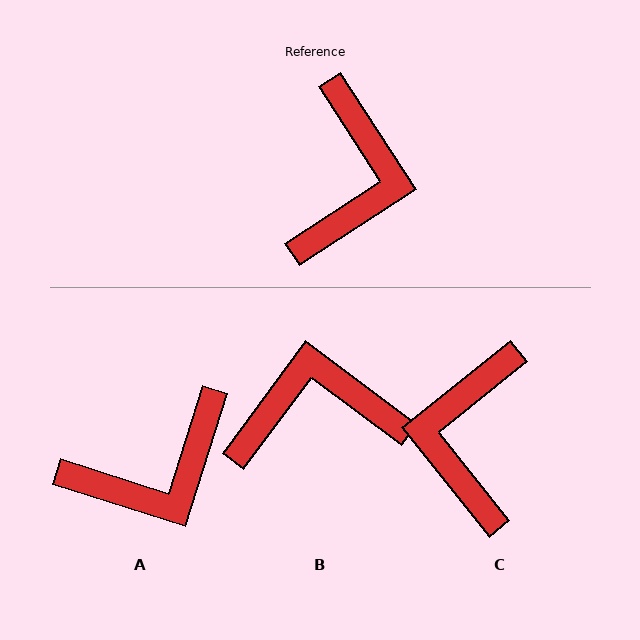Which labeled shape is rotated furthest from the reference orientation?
C, about 174 degrees away.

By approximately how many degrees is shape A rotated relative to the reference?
Approximately 51 degrees clockwise.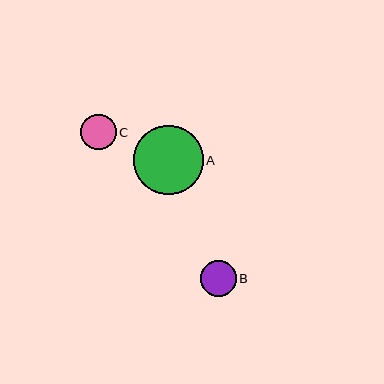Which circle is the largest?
Circle A is the largest with a size of approximately 69 pixels.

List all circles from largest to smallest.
From largest to smallest: A, B, C.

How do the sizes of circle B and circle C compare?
Circle B and circle C are approximately the same size.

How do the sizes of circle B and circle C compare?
Circle B and circle C are approximately the same size.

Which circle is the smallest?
Circle C is the smallest with a size of approximately 35 pixels.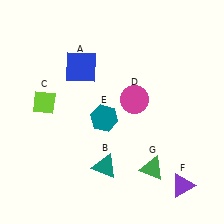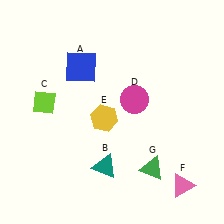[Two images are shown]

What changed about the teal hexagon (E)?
In Image 1, E is teal. In Image 2, it changed to yellow.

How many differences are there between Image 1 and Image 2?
There are 2 differences between the two images.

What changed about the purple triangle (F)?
In Image 1, F is purple. In Image 2, it changed to pink.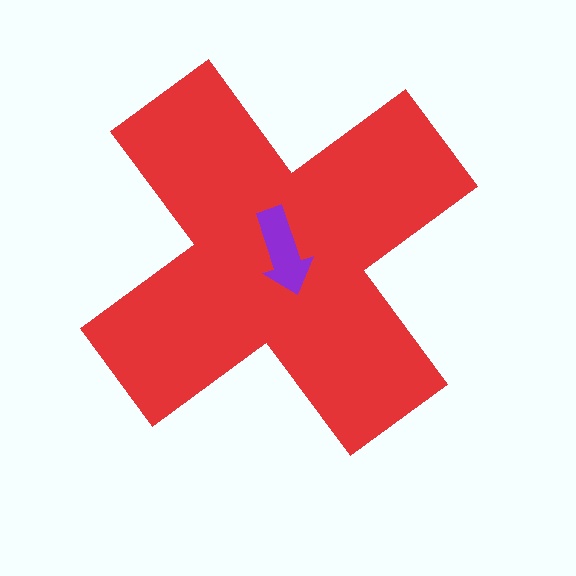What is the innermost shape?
The purple arrow.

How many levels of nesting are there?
2.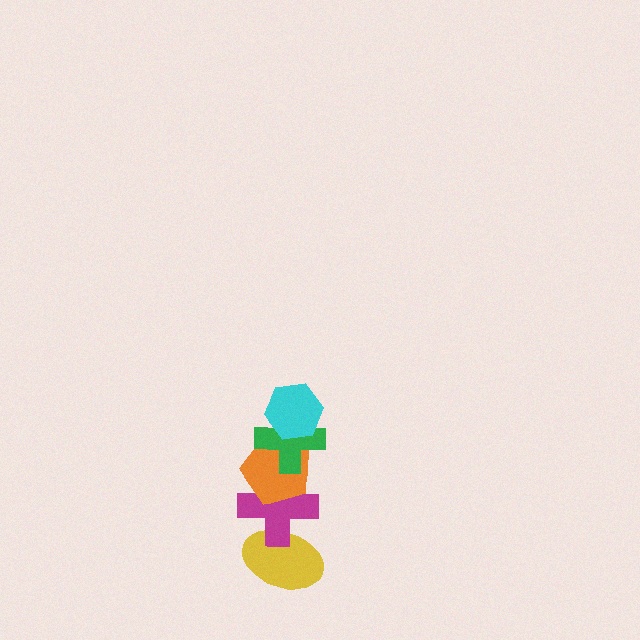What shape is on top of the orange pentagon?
The green cross is on top of the orange pentagon.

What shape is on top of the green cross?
The cyan hexagon is on top of the green cross.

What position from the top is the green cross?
The green cross is 2nd from the top.